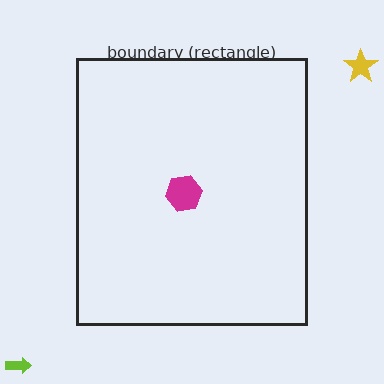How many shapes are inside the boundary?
1 inside, 2 outside.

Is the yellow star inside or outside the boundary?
Outside.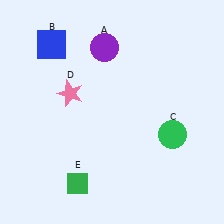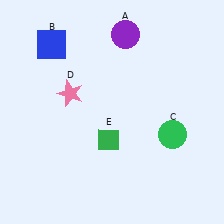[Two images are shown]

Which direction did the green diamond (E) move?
The green diamond (E) moved up.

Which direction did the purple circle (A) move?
The purple circle (A) moved right.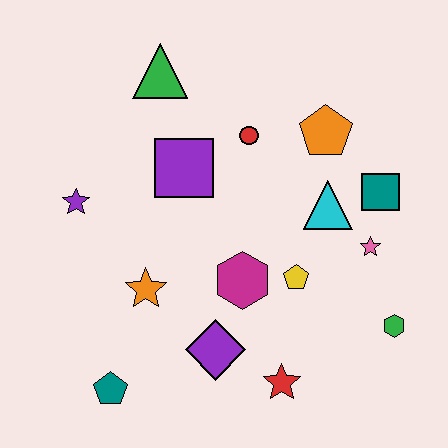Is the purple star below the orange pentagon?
Yes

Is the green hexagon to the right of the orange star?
Yes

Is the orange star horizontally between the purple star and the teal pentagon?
No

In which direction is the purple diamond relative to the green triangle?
The purple diamond is below the green triangle.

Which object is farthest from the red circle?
The teal pentagon is farthest from the red circle.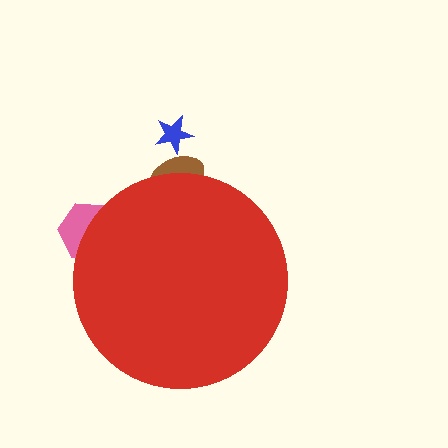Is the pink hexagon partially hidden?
Yes, the pink hexagon is partially hidden behind the red circle.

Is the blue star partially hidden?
No, the blue star is fully visible.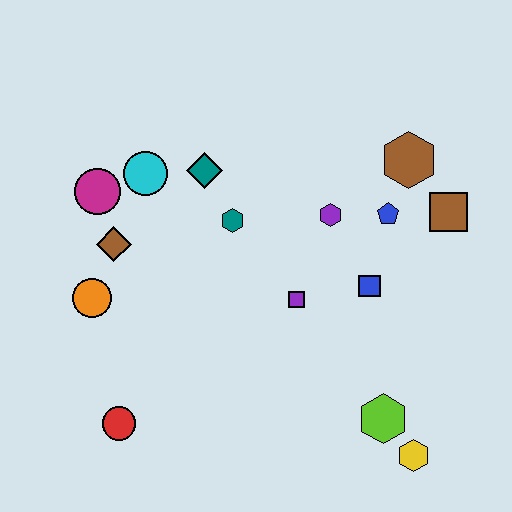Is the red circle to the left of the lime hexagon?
Yes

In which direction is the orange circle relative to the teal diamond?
The orange circle is below the teal diamond.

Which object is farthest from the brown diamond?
The yellow hexagon is farthest from the brown diamond.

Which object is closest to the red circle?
The orange circle is closest to the red circle.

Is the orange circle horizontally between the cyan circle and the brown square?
No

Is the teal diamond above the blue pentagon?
Yes